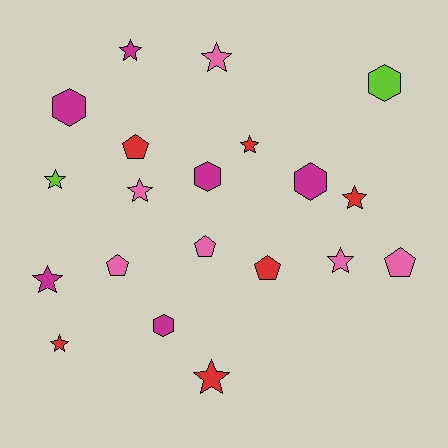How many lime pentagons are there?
There are no lime pentagons.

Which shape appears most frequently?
Star, with 10 objects.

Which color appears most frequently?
Red, with 6 objects.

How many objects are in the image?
There are 20 objects.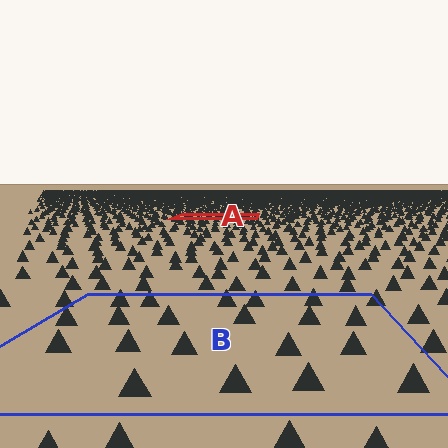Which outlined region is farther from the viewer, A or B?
Region A is farther from the viewer — the texture elements inside it appear smaller and more densely packed.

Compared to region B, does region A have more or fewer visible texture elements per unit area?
Region A has more texture elements per unit area — they are packed more densely because it is farther away.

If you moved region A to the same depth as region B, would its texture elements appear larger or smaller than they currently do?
They would appear larger. At a closer depth, the same texture elements are projected at a bigger on-screen size.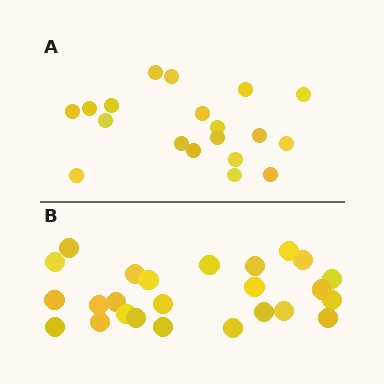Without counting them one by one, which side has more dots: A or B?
Region B (the bottom region) has more dots.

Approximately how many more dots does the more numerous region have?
Region B has about 6 more dots than region A.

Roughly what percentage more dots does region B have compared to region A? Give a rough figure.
About 30% more.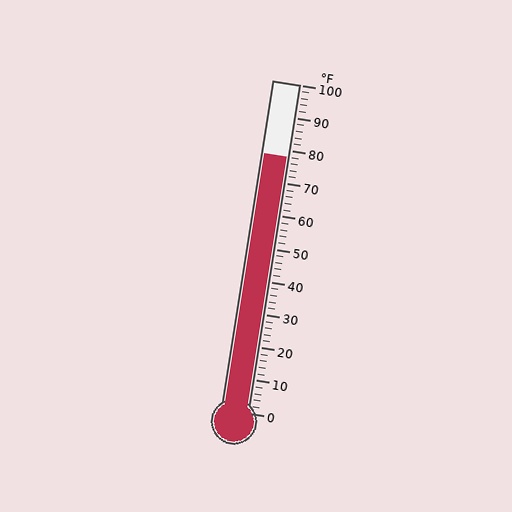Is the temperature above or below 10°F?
The temperature is above 10°F.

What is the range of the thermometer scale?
The thermometer scale ranges from 0°F to 100°F.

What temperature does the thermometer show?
The thermometer shows approximately 78°F.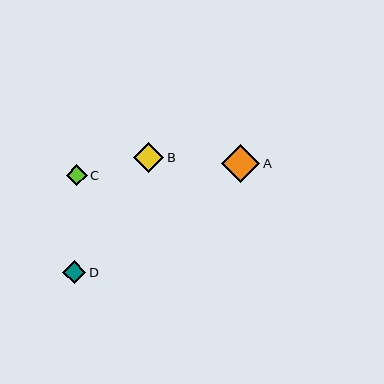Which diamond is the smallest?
Diamond C is the smallest with a size of approximately 21 pixels.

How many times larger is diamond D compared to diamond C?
Diamond D is approximately 1.1 times the size of diamond C.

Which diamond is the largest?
Diamond A is the largest with a size of approximately 38 pixels.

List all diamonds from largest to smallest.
From largest to smallest: A, B, D, C.